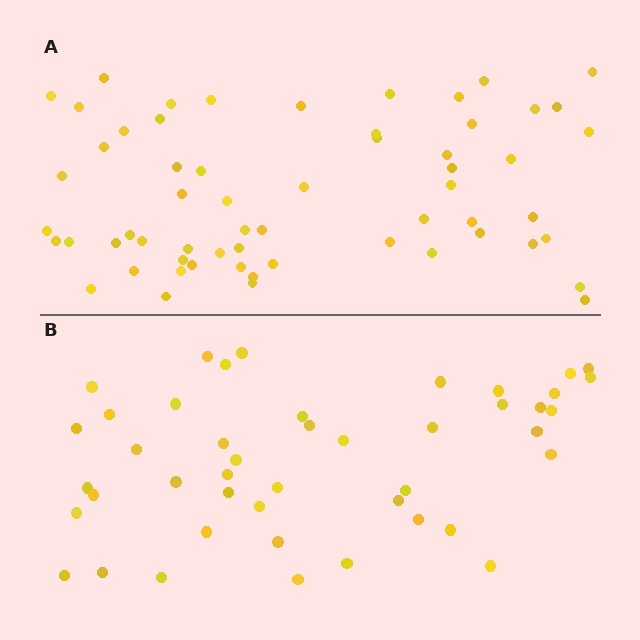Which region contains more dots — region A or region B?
Region A (the top region) has more dots.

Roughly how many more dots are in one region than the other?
Region A has approximately 15 more dots than region B.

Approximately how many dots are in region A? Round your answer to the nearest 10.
About 60 dots.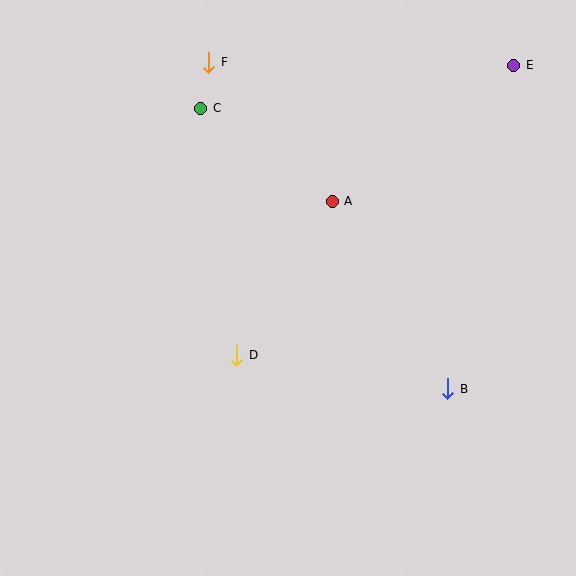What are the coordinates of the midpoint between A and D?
The midpoint between A and D is at (284, 278).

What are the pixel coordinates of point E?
Point E is at (514, 65).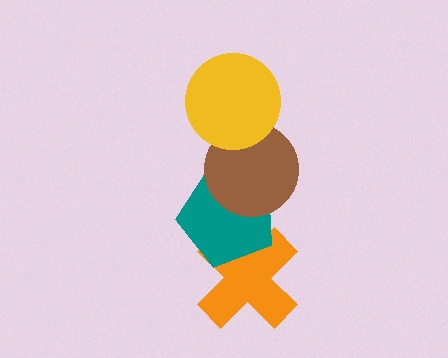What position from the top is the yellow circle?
The yellow circle is 1st from the top.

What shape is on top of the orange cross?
The teal pentagon is on top of the orange cross.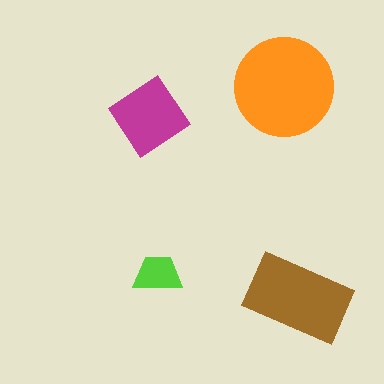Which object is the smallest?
The lime trapezoid.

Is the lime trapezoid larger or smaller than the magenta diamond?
Smaller.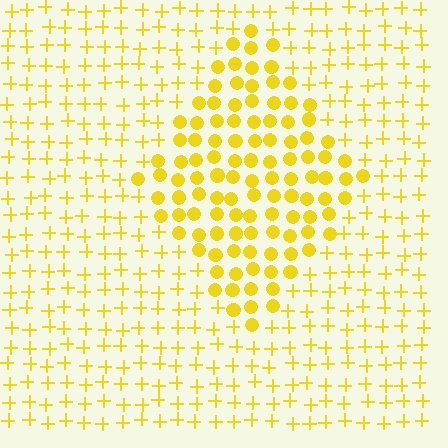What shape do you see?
I see a diamond.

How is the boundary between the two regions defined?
The boundary is defined by a change in element shape: circles inside vs. plus signs outside. All elements share the same color and spacing.